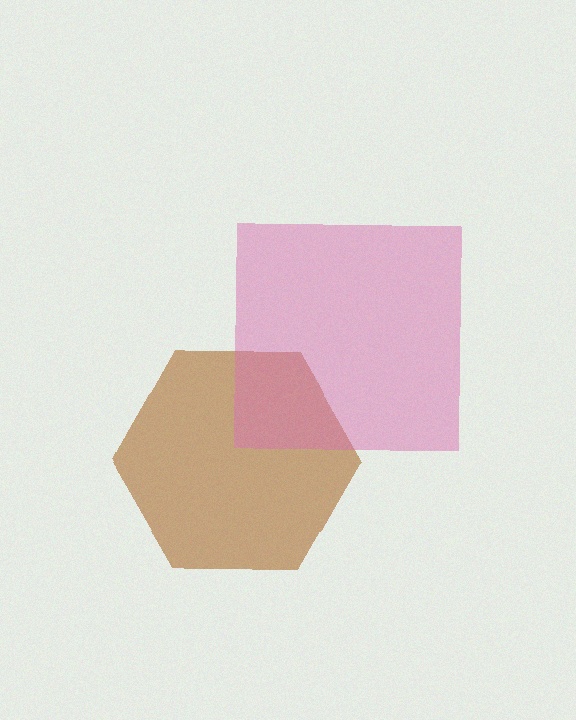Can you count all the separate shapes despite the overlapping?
Yes, there are 2 separate shapes.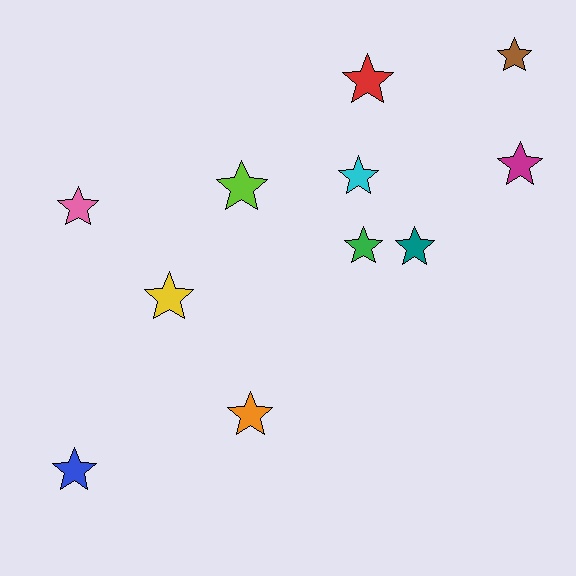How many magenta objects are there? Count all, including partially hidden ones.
There is 1 magenta object.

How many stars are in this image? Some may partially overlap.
There are 11 stars.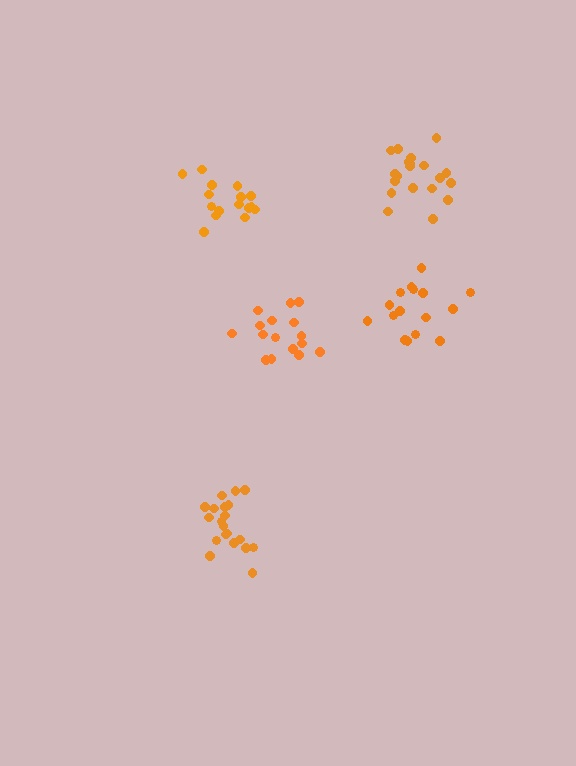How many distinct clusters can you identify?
There are 5 distinct clusters.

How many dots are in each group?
Group 1: 16 dots, Group 2: 20 dots, Group 3: 20 dots, Group 4: 16 dots, Group 5: 16 dots (88 total).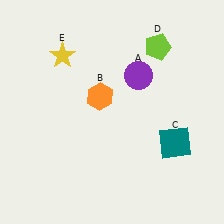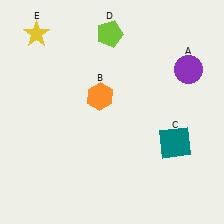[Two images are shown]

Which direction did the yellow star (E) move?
The yellow star (E) moved left.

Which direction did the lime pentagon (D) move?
The lime pentagon (D) moved left.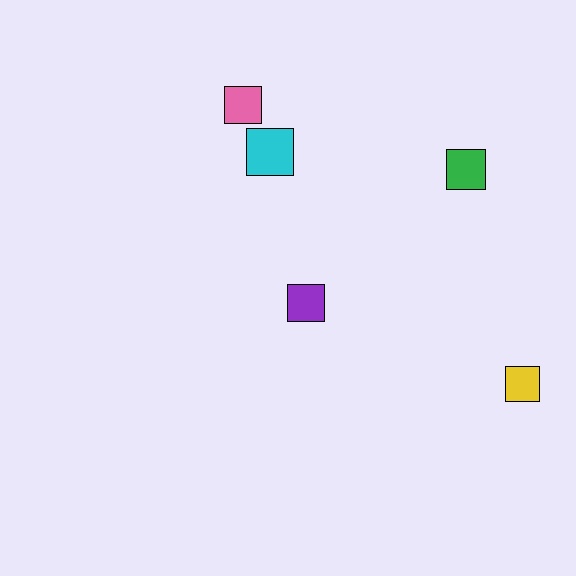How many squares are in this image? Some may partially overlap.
There are 5 squares.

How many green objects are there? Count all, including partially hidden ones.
There is 1 green object.